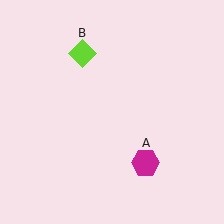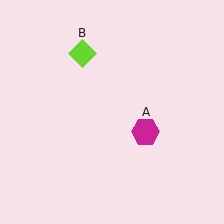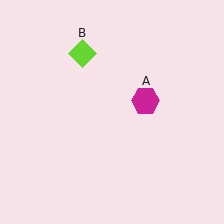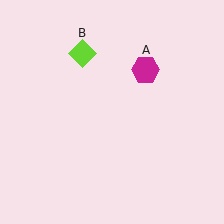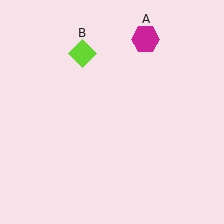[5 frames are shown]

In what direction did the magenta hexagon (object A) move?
The magenta hexagon (object A) moved up.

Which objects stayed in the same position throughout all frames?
Lime diamond (object B) remained stationary.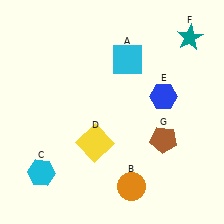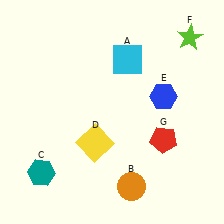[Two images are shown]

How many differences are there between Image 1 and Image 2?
There are 3 differences between the two images.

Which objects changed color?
C changed from cyan to teal. F changed from teal to lime. G changed from brown to red.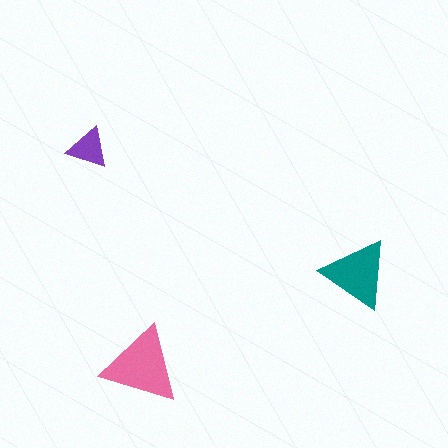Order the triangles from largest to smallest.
the pink one, the teal one, the purple one.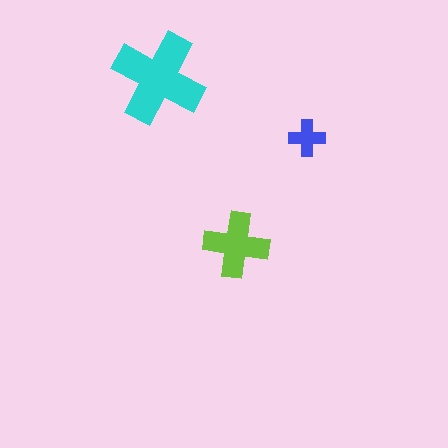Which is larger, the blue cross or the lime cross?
The lime one.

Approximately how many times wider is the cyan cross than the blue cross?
About 2.5 times wider.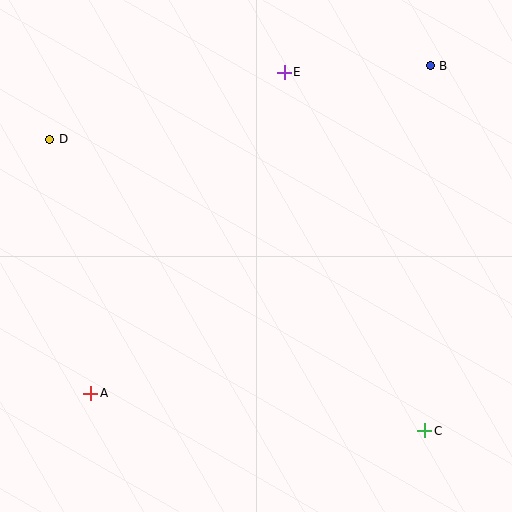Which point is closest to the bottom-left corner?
Point A is closest to the bottom-left corner.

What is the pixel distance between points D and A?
The distance between D and A is 257 pixels.